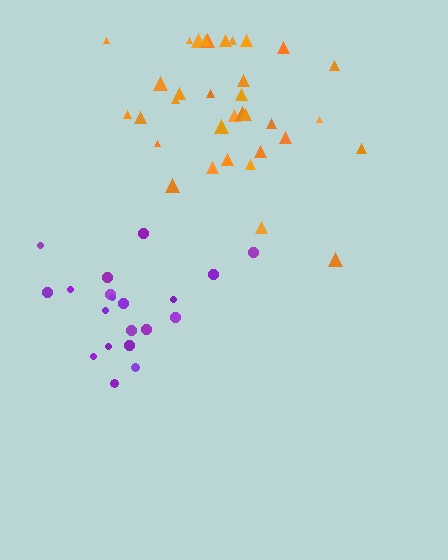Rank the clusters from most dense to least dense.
purple, orange.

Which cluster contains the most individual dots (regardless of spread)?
Orange (35).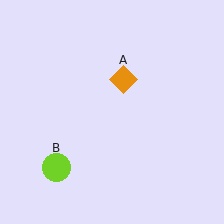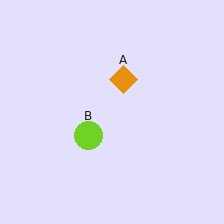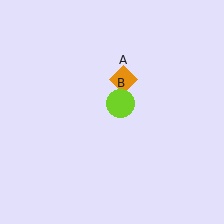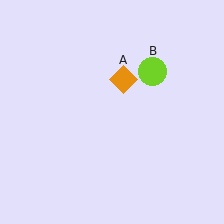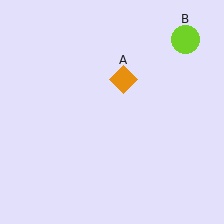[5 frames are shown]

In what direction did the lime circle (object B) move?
The lime circle (object B) moved up and to the right.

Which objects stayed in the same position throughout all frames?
Orange diamond (object A) remained stationary.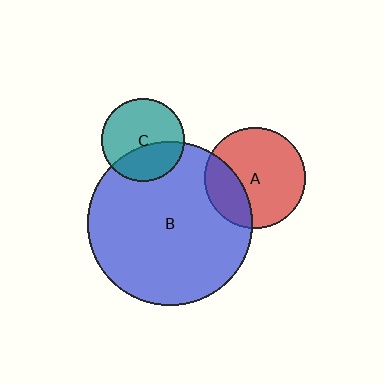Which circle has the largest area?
Circle B (blue).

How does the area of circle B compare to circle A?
Approximately 2.6 times.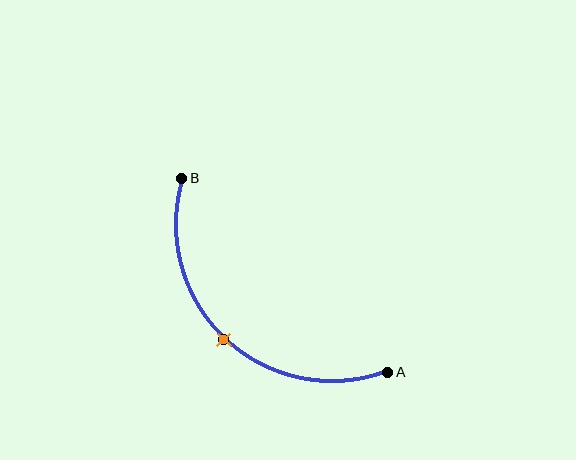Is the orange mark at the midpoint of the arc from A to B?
Yes. The orange mark lies on the arc at equal arc-length from both A and B — it is the arc midpoint.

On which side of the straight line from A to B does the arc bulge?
The arc bulges below and to the left of the straight line connecting A and B.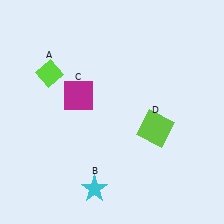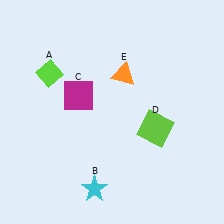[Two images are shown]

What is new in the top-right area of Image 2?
An orange triangle (E) was added in the top-right area of Image 2.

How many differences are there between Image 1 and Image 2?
There is 1 difference between the two images.